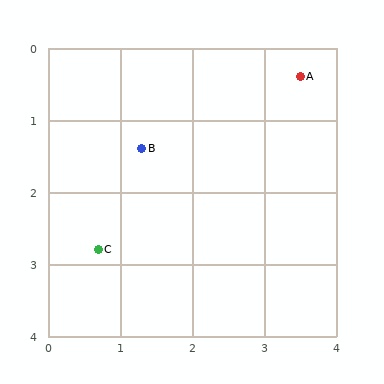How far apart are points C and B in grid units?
Points C and B are about 1.5 grid units apart.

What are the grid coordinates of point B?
Point B is at approximately (1.3, 1.4).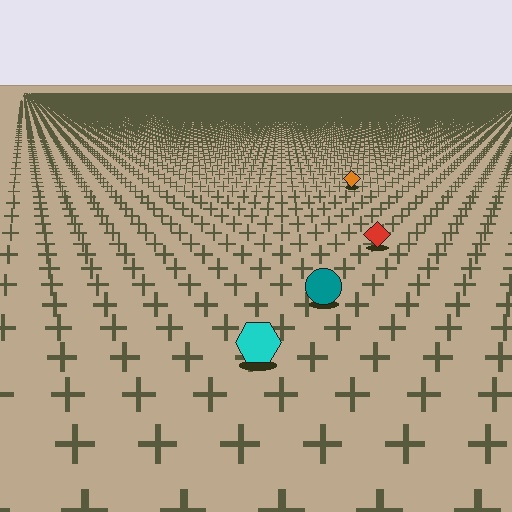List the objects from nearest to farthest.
From nearest to farthest: the cyan hexagon, the teal circle, the red diamond, the orange diamond.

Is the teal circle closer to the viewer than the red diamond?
Yes. The teal circle is closer — you can tell from the texture gradient: the ground texture is coarser near it.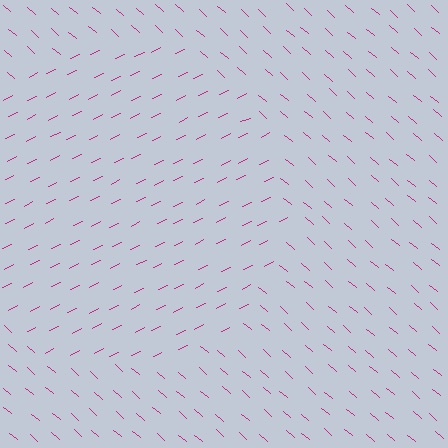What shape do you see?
I see a circle.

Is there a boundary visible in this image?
Yes, there is a texture boundary formed by a change in line orientation.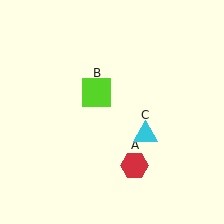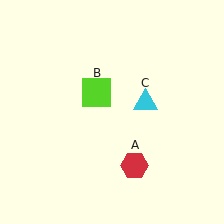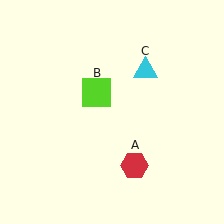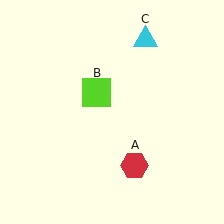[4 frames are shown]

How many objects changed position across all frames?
1 object changed position: cyan triangle (object C).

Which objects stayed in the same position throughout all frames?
Red hexagon (object A) and lime square (object B) remained stationary.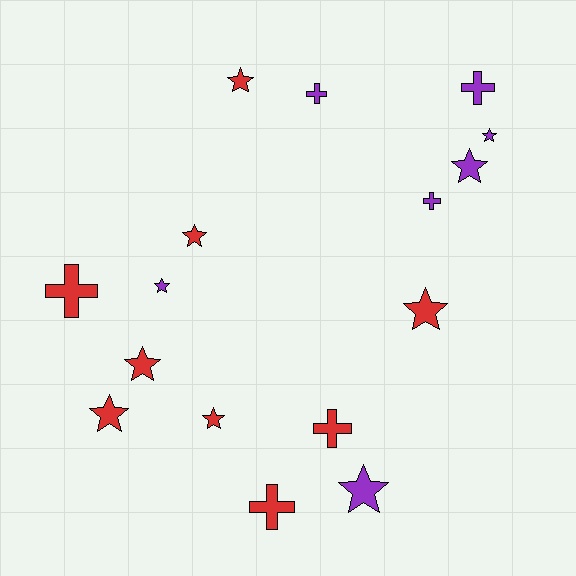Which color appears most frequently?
Red, with 9 objects.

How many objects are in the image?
There are 16 objects.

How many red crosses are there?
There are 3 red crosses.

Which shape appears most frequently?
Star, with 10 objects.